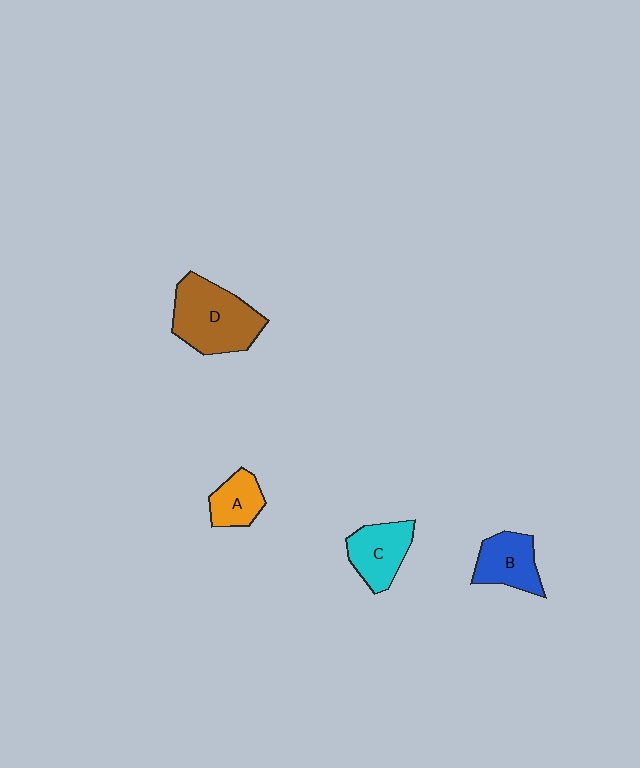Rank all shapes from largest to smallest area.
From largest to smallest: D (brown), C (cyan), B (blue), A (orange).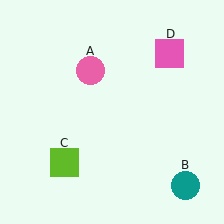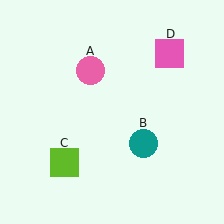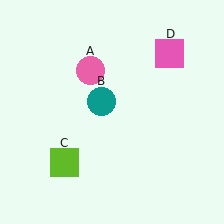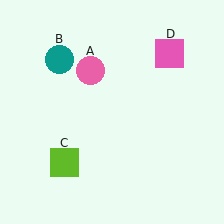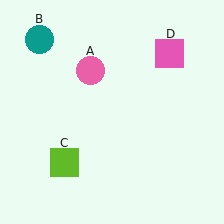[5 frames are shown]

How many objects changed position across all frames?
1 object changed position: teal circle (object B).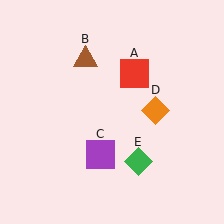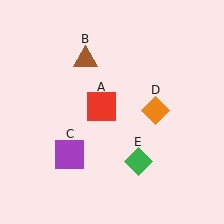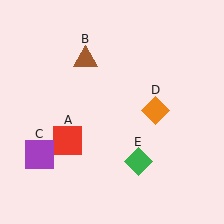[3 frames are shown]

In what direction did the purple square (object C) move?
The purple square (object C) moved left.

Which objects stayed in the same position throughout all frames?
Brown triangle (object B) and orange diamond (object D) and green diamond (object E) remained stationary.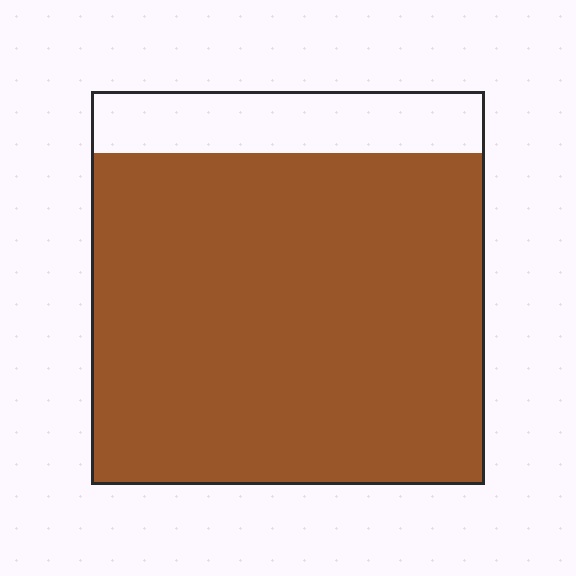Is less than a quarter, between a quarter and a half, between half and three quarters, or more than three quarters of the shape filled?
More than three quarters.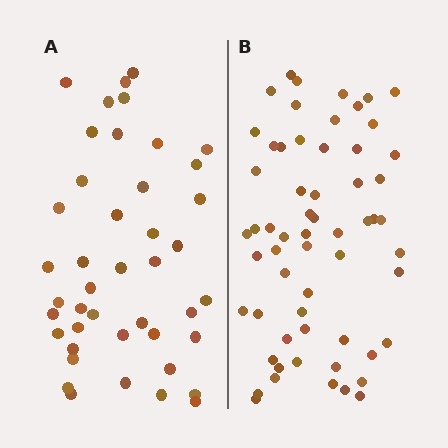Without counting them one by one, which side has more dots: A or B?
Region B (the right region) has more dots.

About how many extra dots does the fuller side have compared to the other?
Region B has approximately 15 more dots than region A.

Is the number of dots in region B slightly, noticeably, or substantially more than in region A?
Region B has noticeably more, but not dramatically so. The ratio is roughly 1.4 to 1.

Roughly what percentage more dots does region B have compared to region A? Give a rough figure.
About 40% more.